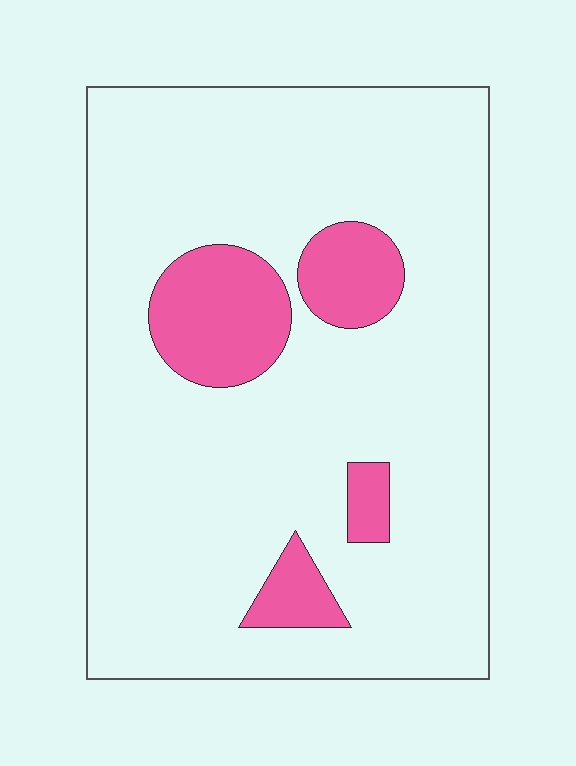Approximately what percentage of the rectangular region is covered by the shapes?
Approximately 15%.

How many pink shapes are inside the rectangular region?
4.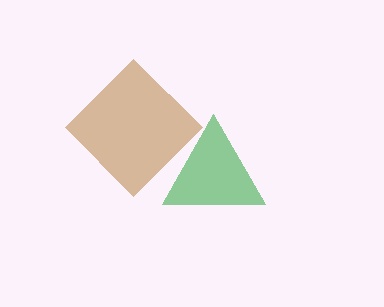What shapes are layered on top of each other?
The layered shapes are: a brown diamond, a green triangle.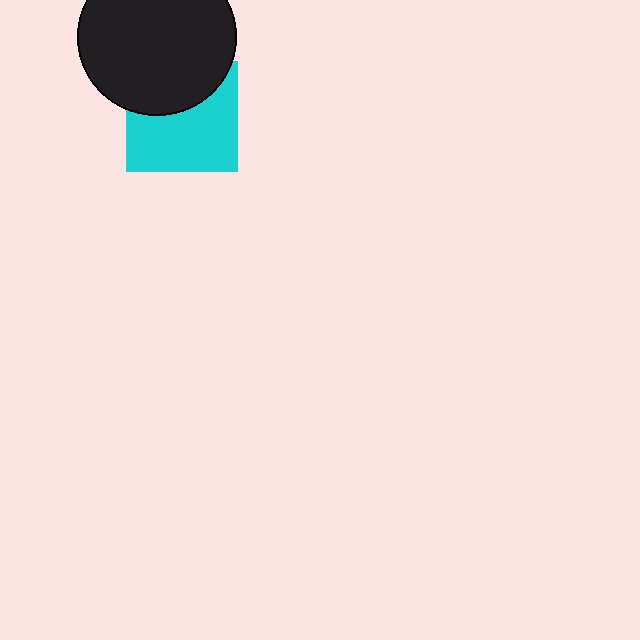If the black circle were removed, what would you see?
You would see the complete cyan square.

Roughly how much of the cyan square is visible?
About half of it is visible (roughly 62%).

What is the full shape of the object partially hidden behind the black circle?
The partially hidden object is a cyan square.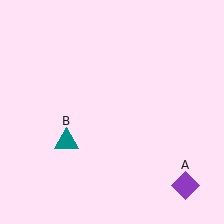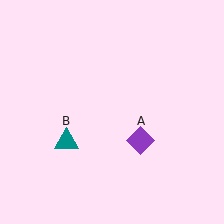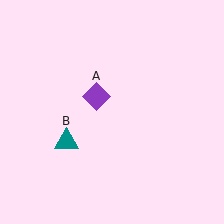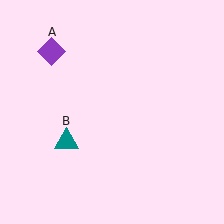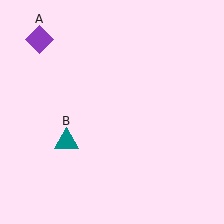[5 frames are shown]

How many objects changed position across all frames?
1 object changed position: purple diamond (object A).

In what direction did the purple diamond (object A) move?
The purple diamond (object A) moved up and to the left.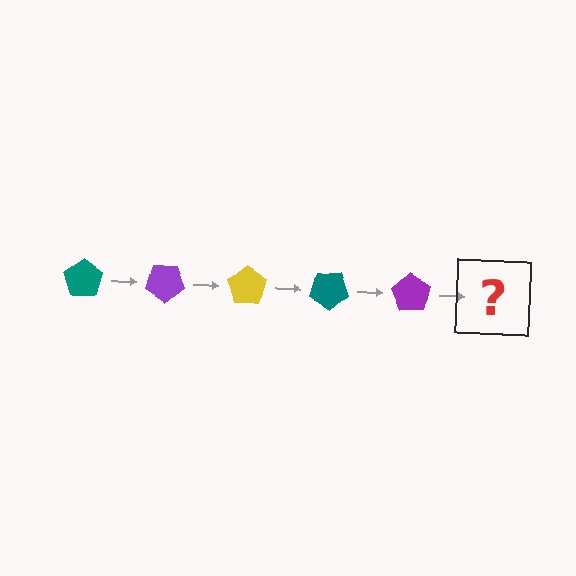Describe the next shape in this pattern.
It should be a yellow pentagon, rotated 175 degrees from the start.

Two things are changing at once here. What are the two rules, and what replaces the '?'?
The two rules are that it rotates 35 degrees each step and the color cycles through teal, purple, and yellow. The '?' should be a yellow pentagon, rotated 175 degrees from the start.